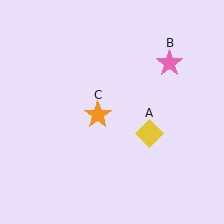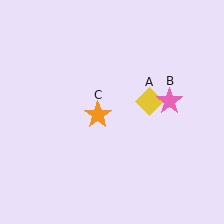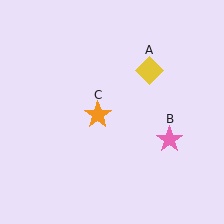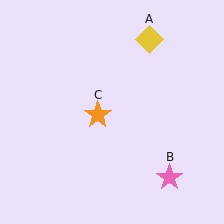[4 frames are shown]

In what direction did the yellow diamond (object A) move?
The yellow diamond (object A) moved up.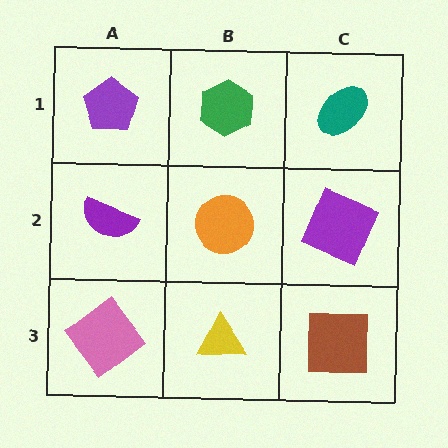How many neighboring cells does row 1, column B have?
3.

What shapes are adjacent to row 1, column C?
A purple square (row 2, column C), a green hexagon (row 1, column B).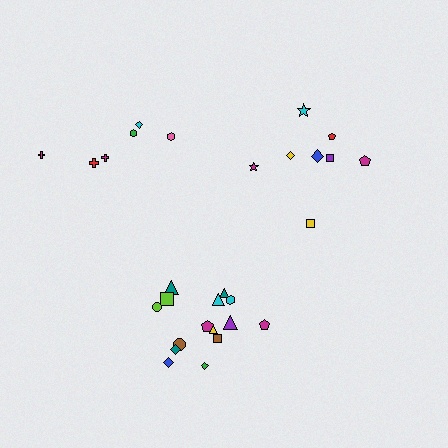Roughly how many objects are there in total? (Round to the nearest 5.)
Roughly 30 objects in total.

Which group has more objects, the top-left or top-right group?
The top-right group.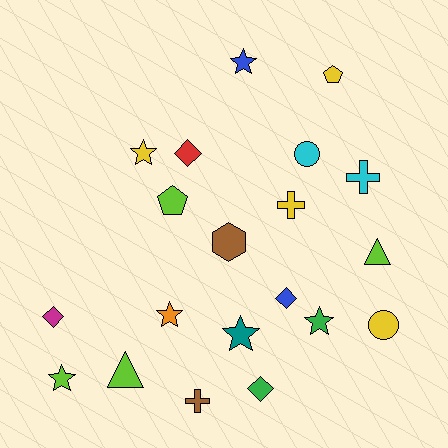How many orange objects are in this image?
There is 1 orange object.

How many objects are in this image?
There are 20 objects.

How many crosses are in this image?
There are 3 crosses.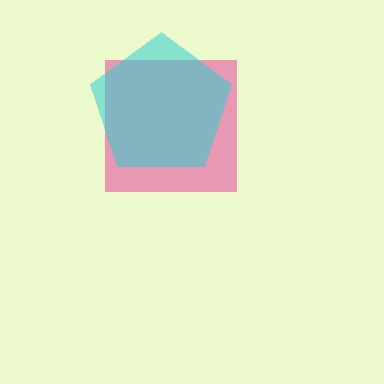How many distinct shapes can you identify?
There are 2 distinct shapes: a pink square, a cyan pentagon.